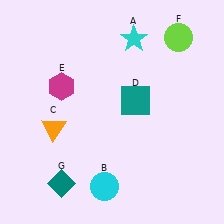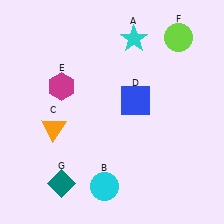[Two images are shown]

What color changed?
The square (D) changed from teal in Image 1 to blue in Image 2.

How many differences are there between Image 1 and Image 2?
There is 1 difference between the two images.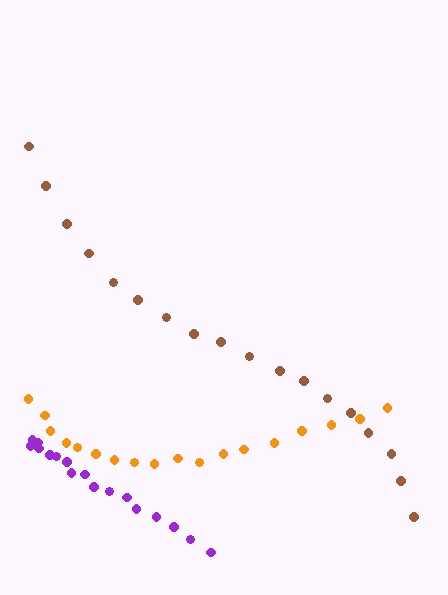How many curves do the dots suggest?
There are 3 distinct paths.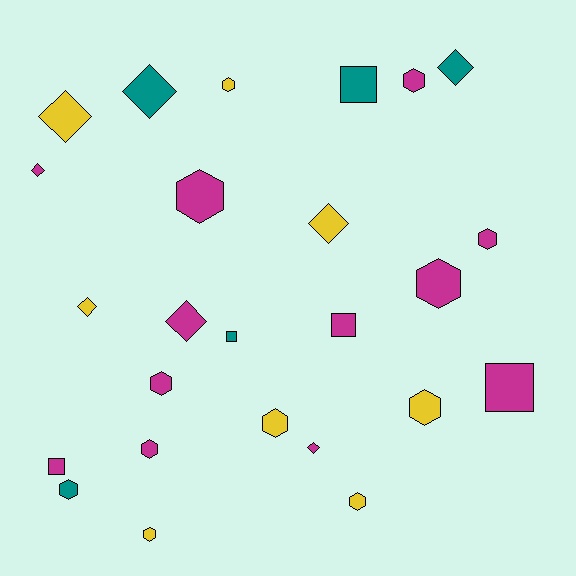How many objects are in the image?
There are 25 objects.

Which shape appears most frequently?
Hexagon, with 12 objects.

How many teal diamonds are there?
There are 2 teal diamonds.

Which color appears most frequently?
Magenta, with 12 objects.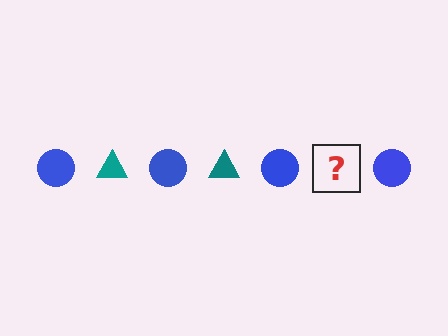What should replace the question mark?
The question mark should be replaced with a teal triangle.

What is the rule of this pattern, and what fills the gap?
The rule is that the pattern alternates between blue circle and teal triangle. The gap should be filled with a teal triangle.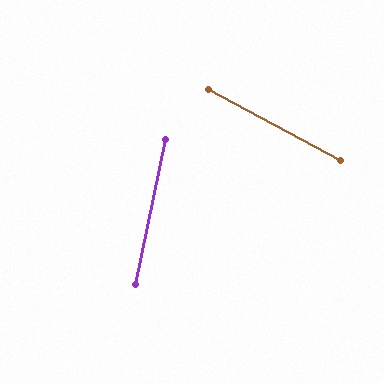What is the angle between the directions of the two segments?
Approximately 73 degrees.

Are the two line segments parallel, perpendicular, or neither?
Neither parallel nor perpendicular — they differ by about 73°.